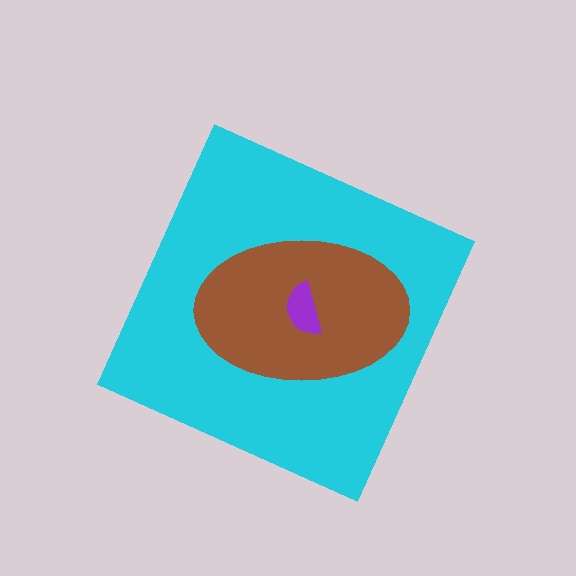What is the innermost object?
The purple semicircle.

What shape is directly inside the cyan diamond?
The brown ellipse.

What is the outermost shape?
The cyan diamond.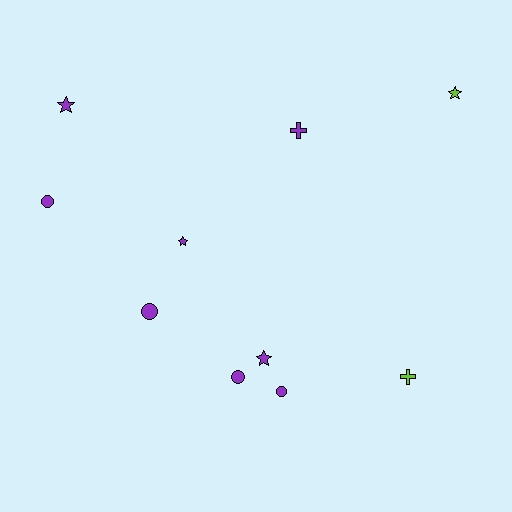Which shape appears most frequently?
Star, with 4 objects.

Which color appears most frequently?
Purple, with 8 objects.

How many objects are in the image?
There are 10 objects.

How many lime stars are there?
There is 1 lime star.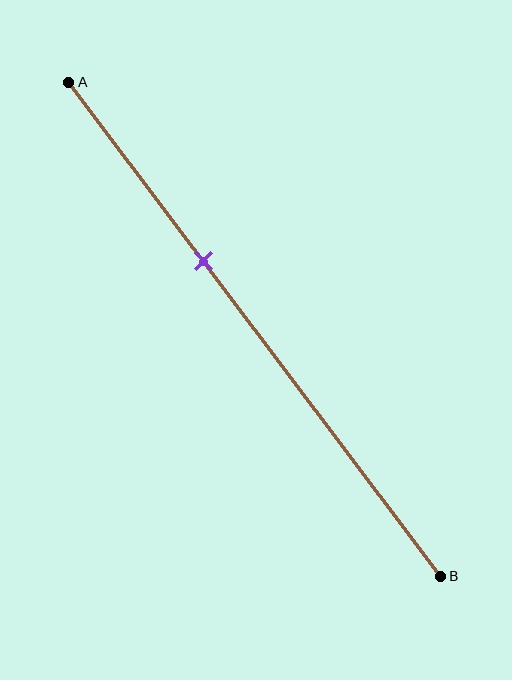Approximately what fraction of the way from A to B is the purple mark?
The purple mark is approximately 35% of the way from A to B.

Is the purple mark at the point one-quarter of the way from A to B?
No, the mark is at about 35% from A, not at the 25% one-quarter point.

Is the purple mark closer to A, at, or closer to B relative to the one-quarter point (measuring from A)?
The purple mark is closer to point B than the one-quarter point of segment AB.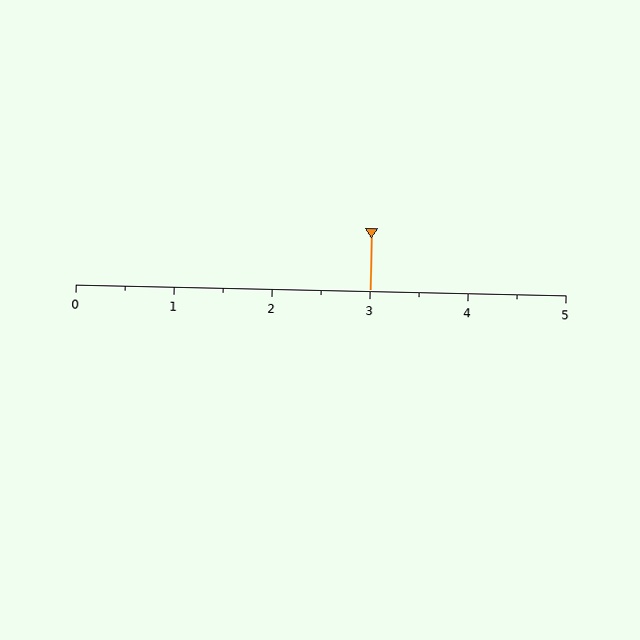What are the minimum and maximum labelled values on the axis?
The axis runs from 0 to 5.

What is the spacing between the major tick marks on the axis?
The major ticks are spaced 1 apart.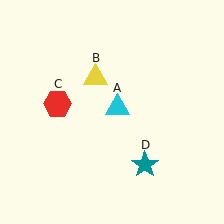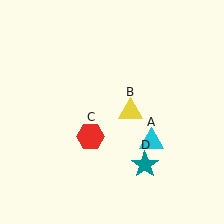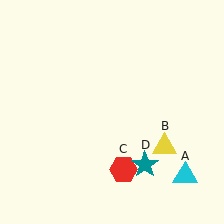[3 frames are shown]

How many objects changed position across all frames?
3 objects changed position: cyan triangle (object A), yellow triangle (object B), red hexagon (object C).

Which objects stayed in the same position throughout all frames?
Teal star (object D) remained stationary.